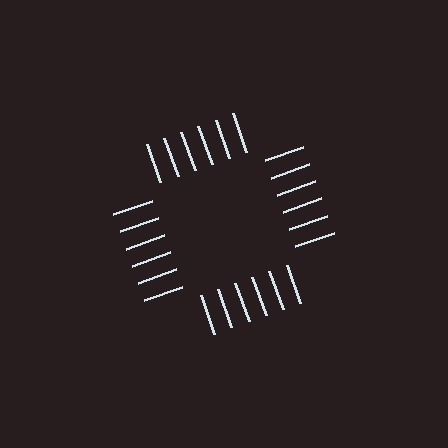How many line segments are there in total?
24 — 6 along each of the 4 edges.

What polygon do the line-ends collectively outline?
An illusory square — the line segments terminate on its edges but no continuous stroke is drawn.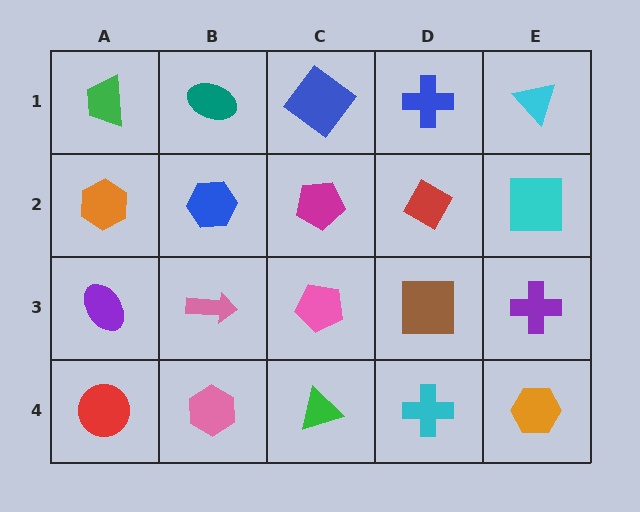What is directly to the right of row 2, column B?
A magenta pentagon.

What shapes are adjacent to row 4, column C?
A pink pentagon (row 3, column C), a pink hexagon (row 4, column B), a cyan cross (row 4, column D).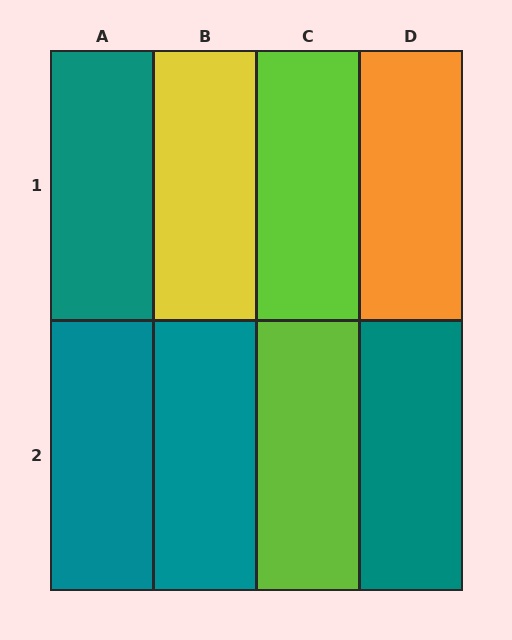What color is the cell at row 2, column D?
Teal.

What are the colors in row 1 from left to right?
Teal, yellow, lime, orange.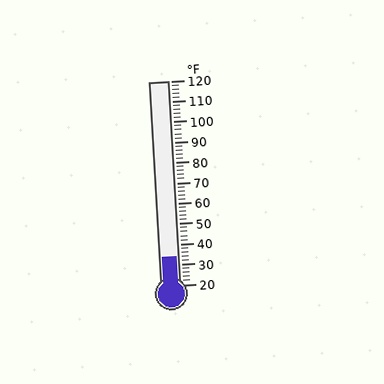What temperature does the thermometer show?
The thermometer shows approximately 34°F.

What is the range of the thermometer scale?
The thermometer scale ranges from 20°F to 120°F.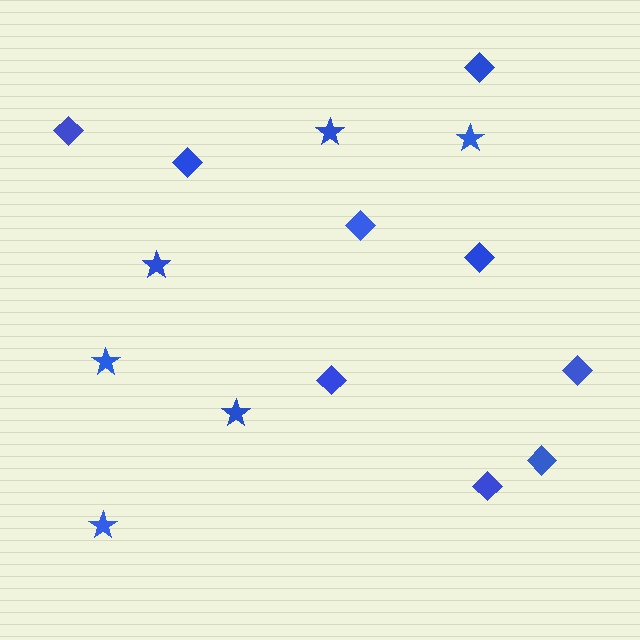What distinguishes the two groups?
There are 2 groups: one group of stars (6) and one group of diamonds (9).